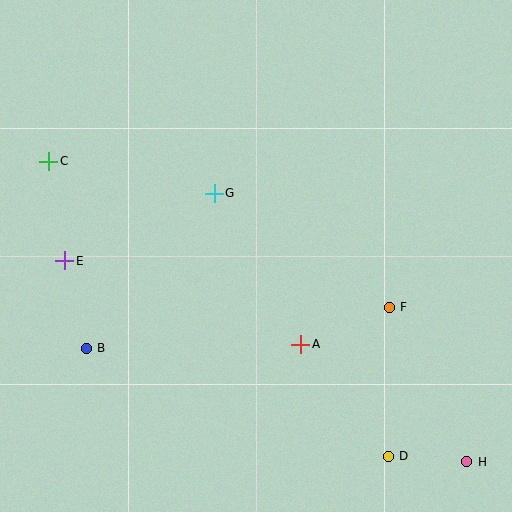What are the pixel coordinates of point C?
Point C is at (49, 161).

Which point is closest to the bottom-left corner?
Point B is closest to the bottom-left corner.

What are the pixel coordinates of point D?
Point D is at (388, 456).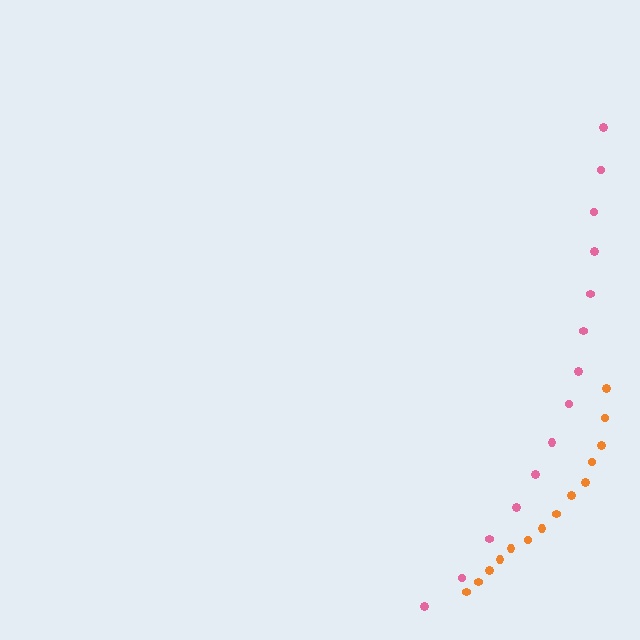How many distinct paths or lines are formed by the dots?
There are 2 distinct paths.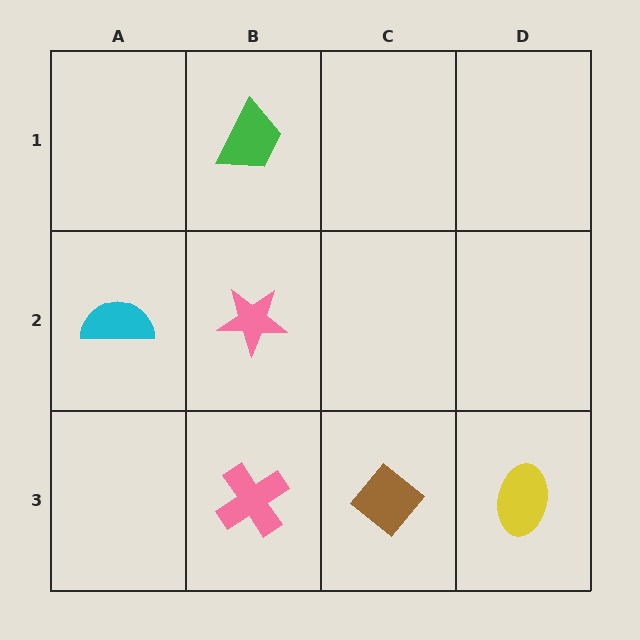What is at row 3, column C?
A brown diamond.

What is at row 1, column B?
A green trapezoid.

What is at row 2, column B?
A pink star.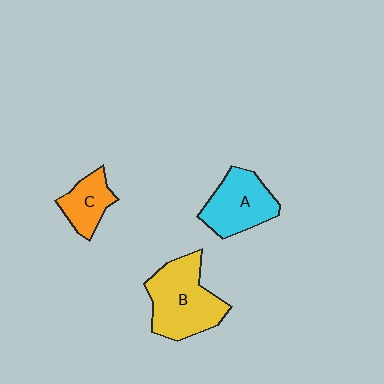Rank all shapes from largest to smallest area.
From largest to smallest: B (yellow), A (cyan), C (orange).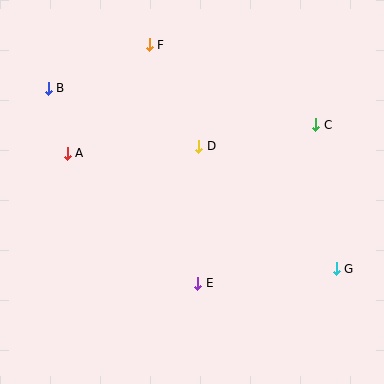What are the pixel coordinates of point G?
Point G is at (336, 269).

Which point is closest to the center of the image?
Point D at (199, 146) is closest to the center.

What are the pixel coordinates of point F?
Point F is at (149, 45).